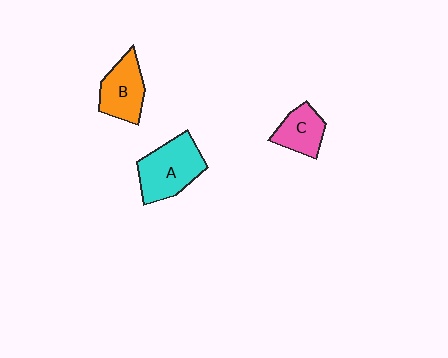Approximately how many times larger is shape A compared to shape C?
Approximately 1.6 times.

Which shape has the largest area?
Shape A (cyan).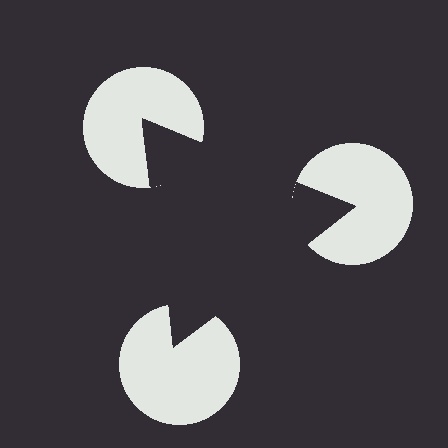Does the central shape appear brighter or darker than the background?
It typically appears slightly darker than the background, even though no actual brightness change is drawn.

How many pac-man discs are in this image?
There are 3 — one at each vertex of the illusory triangle.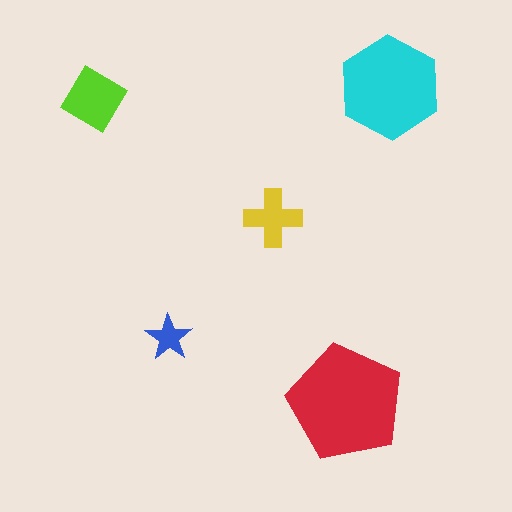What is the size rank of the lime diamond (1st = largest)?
3rd.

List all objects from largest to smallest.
The red pentagon, the cyan hexagon, the lime diamond, the yellow cross, the blue star.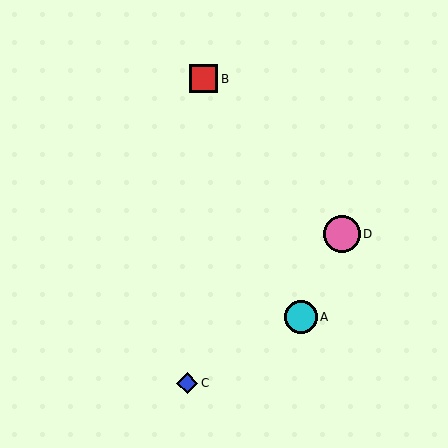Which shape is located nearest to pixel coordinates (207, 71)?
The red square (labeled B) at (204, 79) is nearest to that location.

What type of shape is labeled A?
Shape A is a cyan circle.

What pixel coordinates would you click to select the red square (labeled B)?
Click at (204, 79) to select the red square B.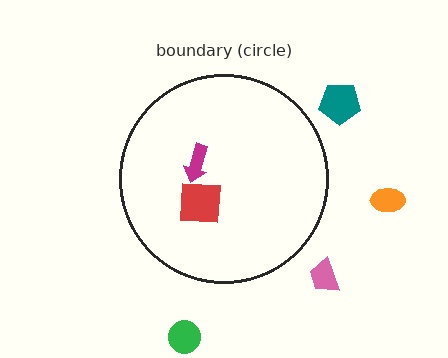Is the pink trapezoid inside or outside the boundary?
Outside.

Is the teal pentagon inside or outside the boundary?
Outside.